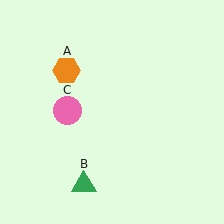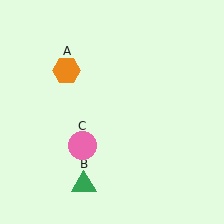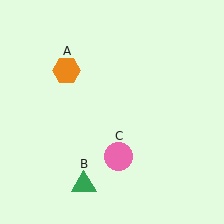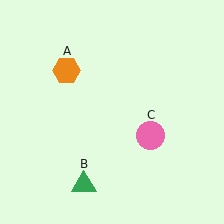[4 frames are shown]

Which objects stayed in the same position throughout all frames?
Orange hexagon (object A) and green triangle (object B) remained stationary.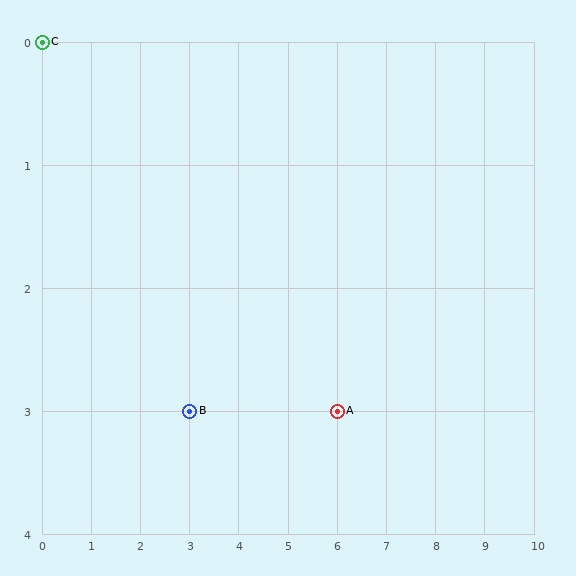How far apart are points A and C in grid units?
Points A and C are 6 columns and 3 rows apart (about 6.7 grid units diagonally).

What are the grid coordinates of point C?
Point C is at grid coordinates (0, 0).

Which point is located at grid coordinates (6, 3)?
Point A is at (6, 3).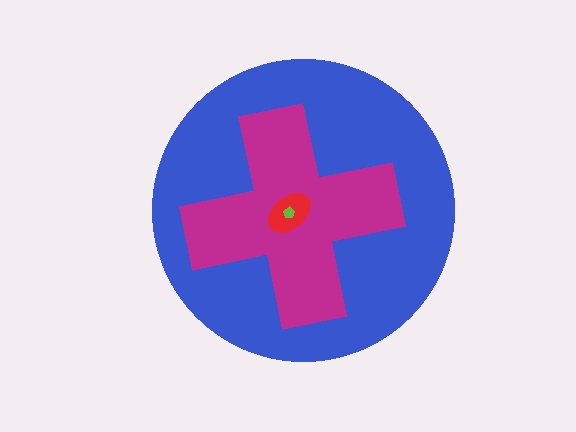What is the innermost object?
The lime pentagon.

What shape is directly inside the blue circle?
The magenta cross.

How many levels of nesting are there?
4.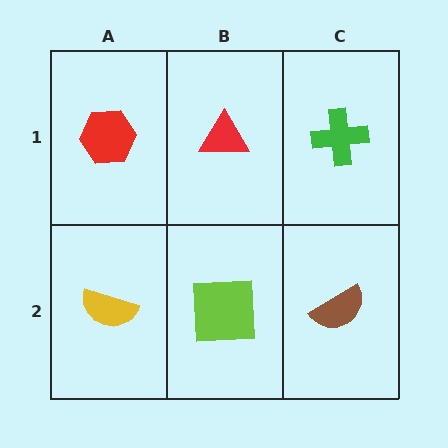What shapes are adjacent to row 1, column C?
A brown semicircle (row 2, column C), a red triangle (row 1, column B).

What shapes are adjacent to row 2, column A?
A red hexagon (row 1, column A), a lime square (row 2, column B).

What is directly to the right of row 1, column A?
A red triangle.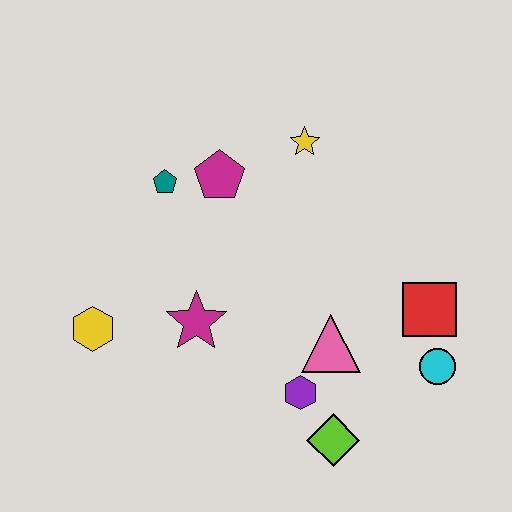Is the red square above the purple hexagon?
Yes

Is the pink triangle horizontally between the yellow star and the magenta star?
No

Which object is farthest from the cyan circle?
The yellow hexagon is farthest from the cyan circle.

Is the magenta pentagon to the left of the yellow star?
Yes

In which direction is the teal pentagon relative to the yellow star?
The teal pentagon is to the left of the yellow star.